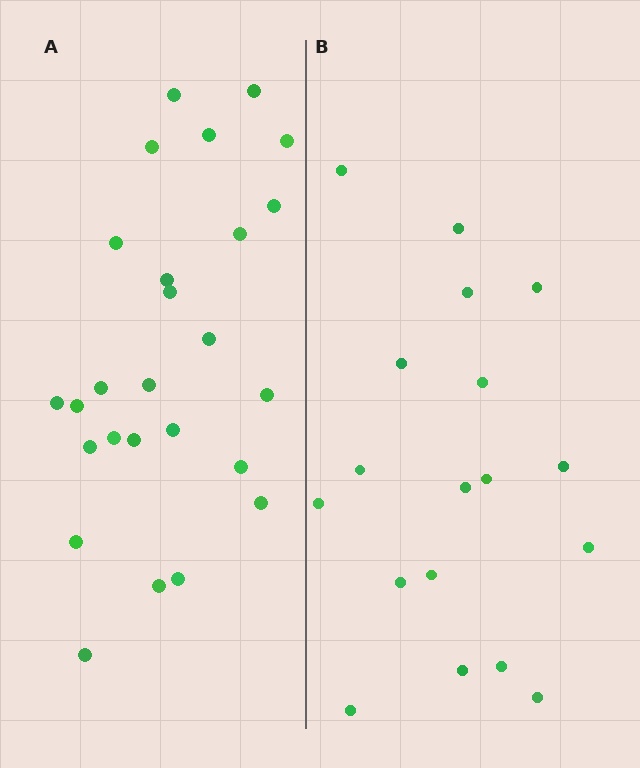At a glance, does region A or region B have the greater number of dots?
Region A (the left region) has more dots.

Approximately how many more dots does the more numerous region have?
Region A has roughly 8 or so more dots than region B.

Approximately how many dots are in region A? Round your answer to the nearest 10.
About 30 dots. (The exact count is 26, which rounds to 30.)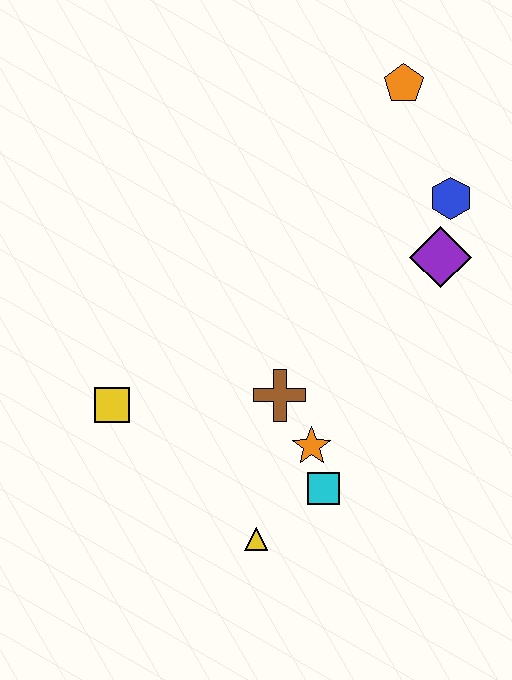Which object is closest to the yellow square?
The brown cross is closest to the yellow square.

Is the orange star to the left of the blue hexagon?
Yes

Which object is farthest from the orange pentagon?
The yellow triangle is farthest from the orange pentagon.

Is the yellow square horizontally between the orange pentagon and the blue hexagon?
No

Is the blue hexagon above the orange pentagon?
No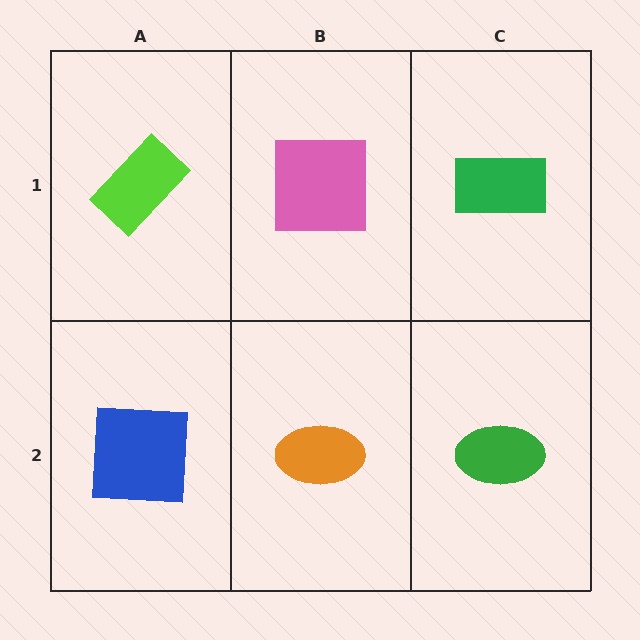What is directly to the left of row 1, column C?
A pink square.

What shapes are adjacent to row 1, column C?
A green ellipse (row 2, column C), a pink square (row 1, column B).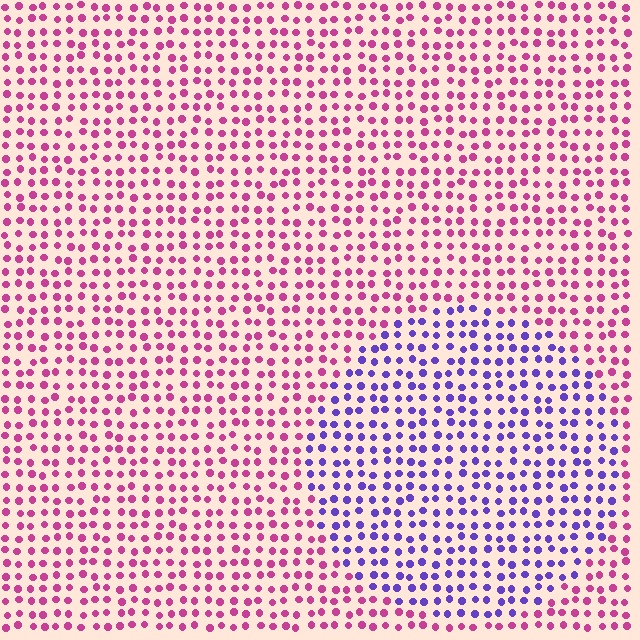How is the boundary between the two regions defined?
The boundary is defined purely by a slight shift in hue (about 65 degrees). Spacing, size, and orientation are identical on both sides.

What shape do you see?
I see a circle.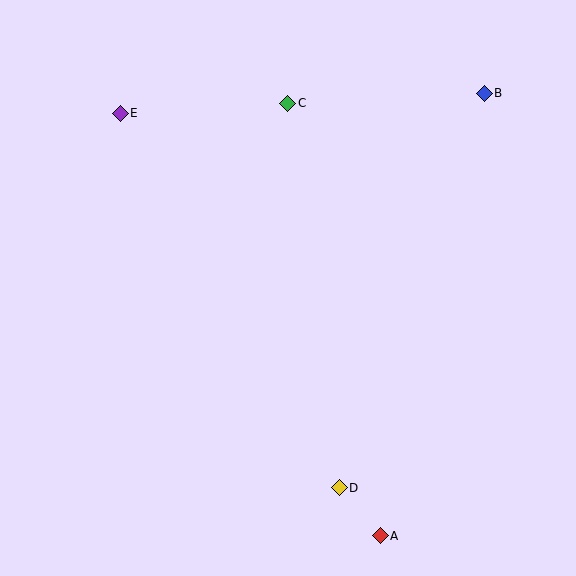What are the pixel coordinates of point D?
Point D is at (339, 488).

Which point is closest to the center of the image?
Point C at (288, 103) is closest to the center.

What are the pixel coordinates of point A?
Point A is at (380, 536).